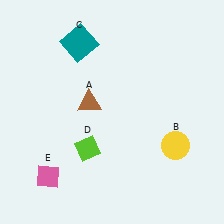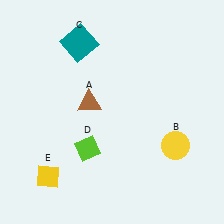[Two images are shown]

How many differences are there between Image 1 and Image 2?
There is 1 difference between the two images.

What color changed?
The diamond (E) changed from pink in Image 1 to yellow in Image 2.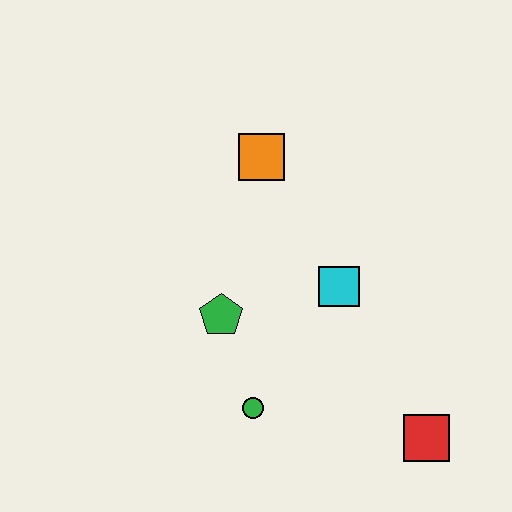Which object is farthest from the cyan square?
The red square is farthest from the cyan square.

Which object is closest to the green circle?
The green pentagon is closest to the green circle.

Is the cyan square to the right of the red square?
No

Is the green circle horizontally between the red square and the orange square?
No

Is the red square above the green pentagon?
No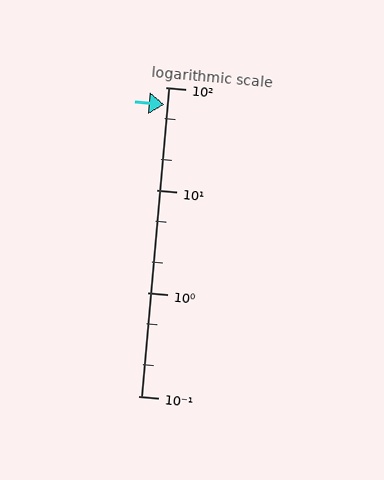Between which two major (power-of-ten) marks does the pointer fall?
The pointer is between 10 and 100.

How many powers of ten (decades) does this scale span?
The scale spans 3 decades, from 0.1 to 100.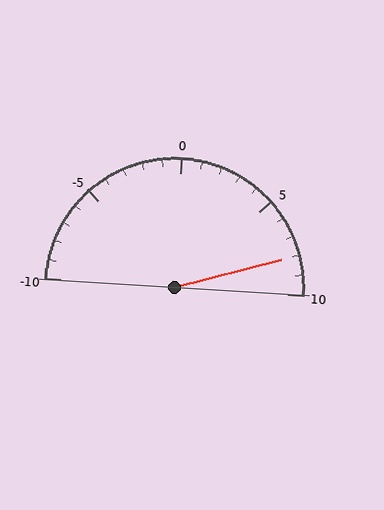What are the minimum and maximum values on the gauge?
The gauge ranges from -10 to 10.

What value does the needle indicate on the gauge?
The needle indicates approximately 8.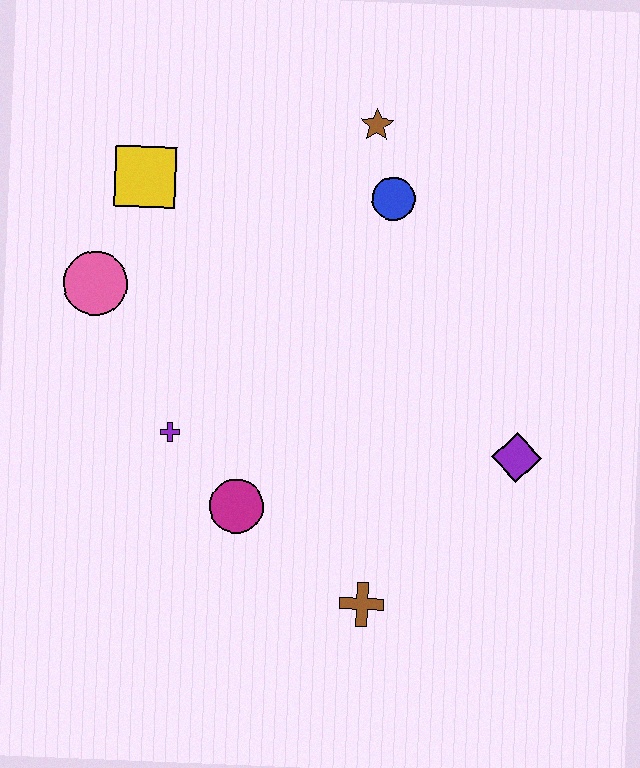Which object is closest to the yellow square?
The pink circle is closest to the yellow square.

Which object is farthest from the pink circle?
The purple diamond is farthest from the pink circle.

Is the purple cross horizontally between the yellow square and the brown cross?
Yes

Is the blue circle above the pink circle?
Yes